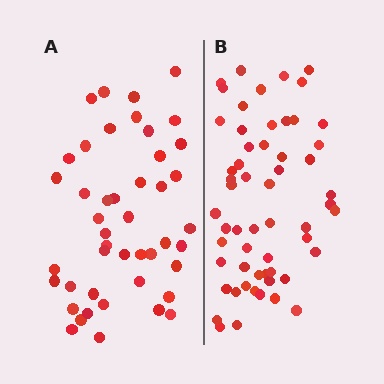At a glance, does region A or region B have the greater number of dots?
Region B (the right region) has more dots.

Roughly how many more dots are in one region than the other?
Region B has roughly 12 or so more dots than region A.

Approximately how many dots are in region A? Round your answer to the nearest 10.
About 40 dots. (The exact count is 45, which rounds to 40.)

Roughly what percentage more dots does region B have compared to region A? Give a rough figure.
About 25% more.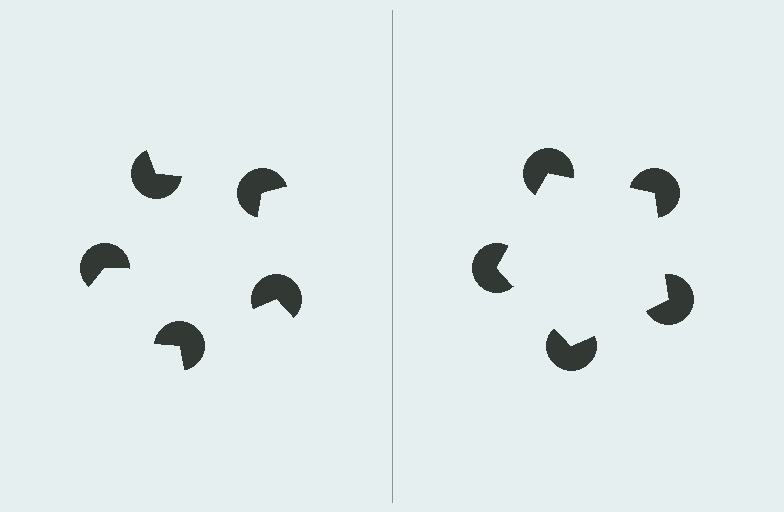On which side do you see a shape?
An illusory pentagon appears on the right side. On the left side the wedge cuts are rotated, so no coherent shape forms.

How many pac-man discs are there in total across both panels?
10 — 5 on each side.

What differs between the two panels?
The pac-man discs are positioned identically on both sides; only the wedge orientations differ. On the right they align to a pentagon; on the left they are misaligned.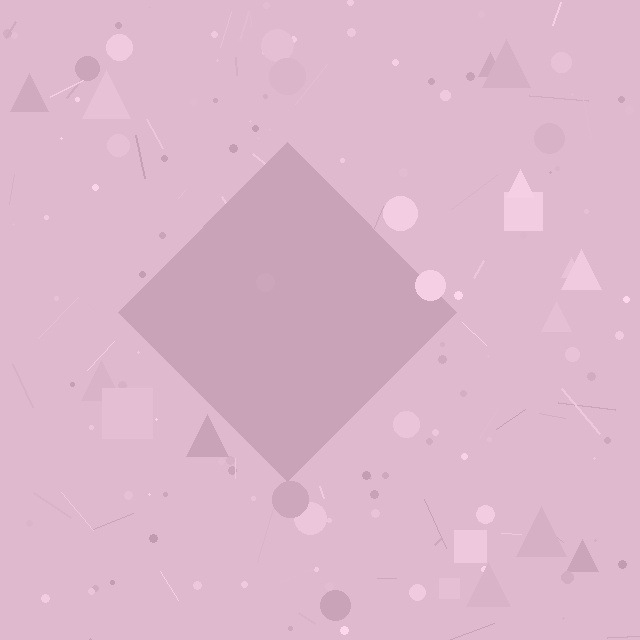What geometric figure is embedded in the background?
A diamond is embedded in the background.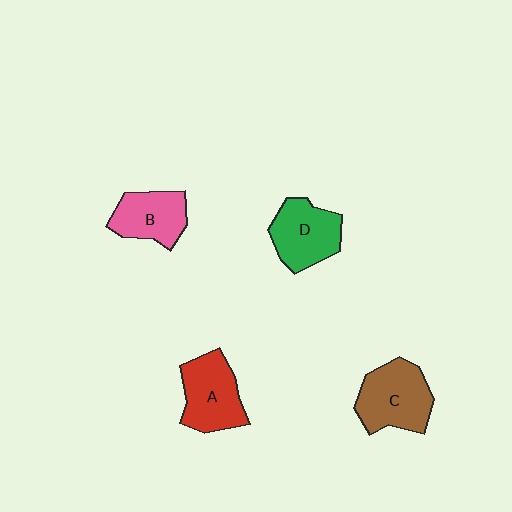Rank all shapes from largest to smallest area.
From largest to smallest: C (brown), A (red), D (green), B (pink).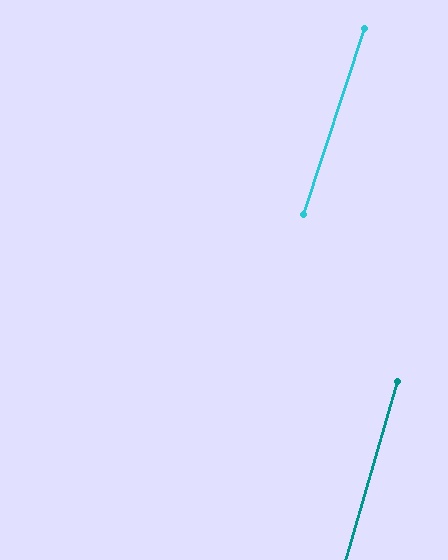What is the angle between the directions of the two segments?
Approximately 2 degrees.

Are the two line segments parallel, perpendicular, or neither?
Parallel — their directions differ by only 1.9°.